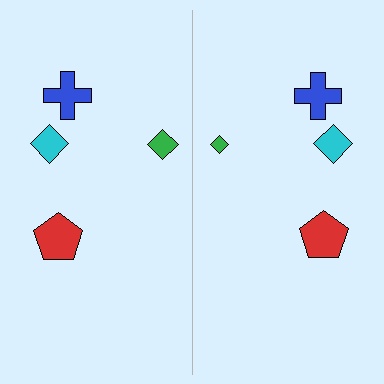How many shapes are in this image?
There are 8 shapes in this image.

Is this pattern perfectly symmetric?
No, the pattern is not perfectly symmetric. The green diamond on the right side has a different size than its mirror counterpart.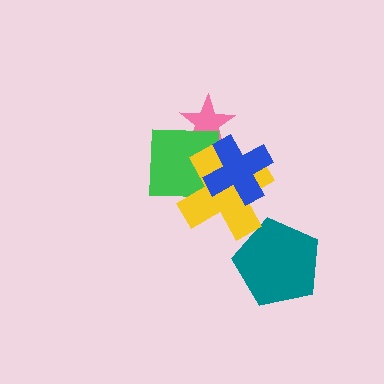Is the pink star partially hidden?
Yes, it is partially covered by another shape.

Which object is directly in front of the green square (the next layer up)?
The yellow cross is directly in front of the green square.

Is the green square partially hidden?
Yes, it is partially covered by another shape.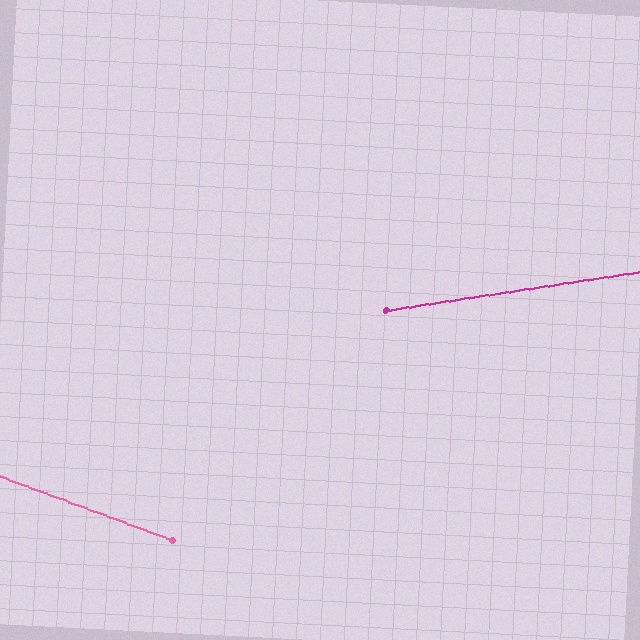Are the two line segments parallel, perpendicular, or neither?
Neither parallel nor perpendicular — they differ by about 29°.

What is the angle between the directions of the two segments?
Approximately 29 degrees.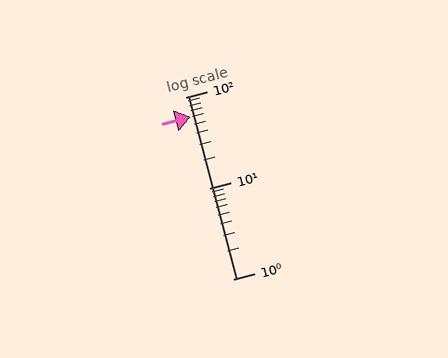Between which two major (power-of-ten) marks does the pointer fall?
The pointer is between 10 and 100.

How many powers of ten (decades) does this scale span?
The scale spans 2 decades, from 1 to 100.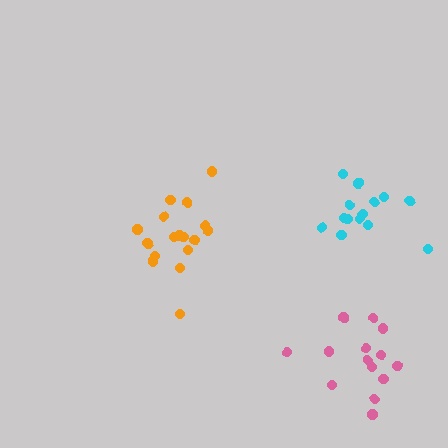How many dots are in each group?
Group 1: 18 dots, Group 2: 14 dots, Group 3: 15 dots (47 total).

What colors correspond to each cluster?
The clusters are colored: orange, pink, cyan.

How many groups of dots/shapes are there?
There are 3 groups.